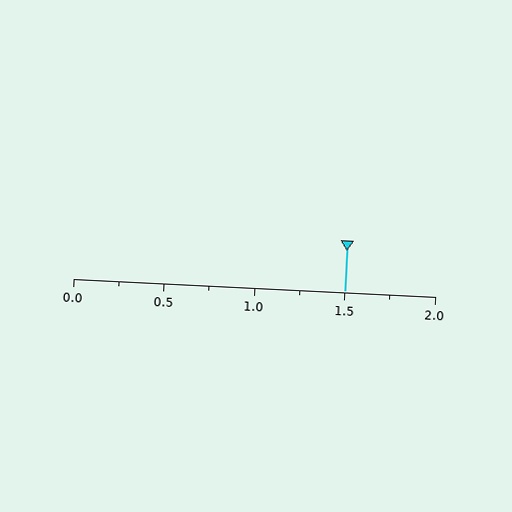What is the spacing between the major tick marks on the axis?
The major ticks are spaced 0.5 apart.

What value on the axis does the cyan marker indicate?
The marker indicates approximately 1.5.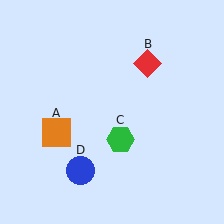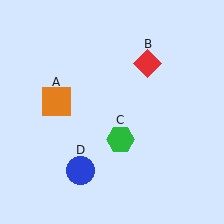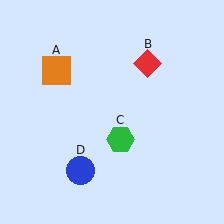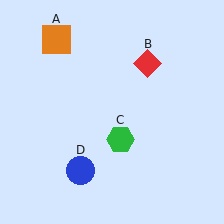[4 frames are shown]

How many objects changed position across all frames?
1 object changed position: orange square (object A).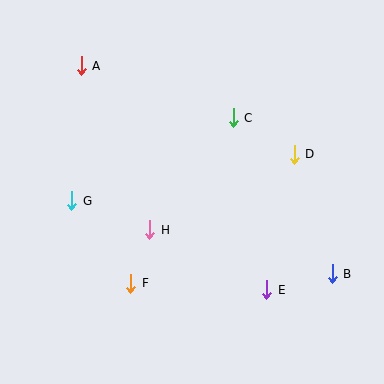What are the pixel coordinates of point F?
Point F is at (131, 283).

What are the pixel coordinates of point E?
Point E is at (267, 290).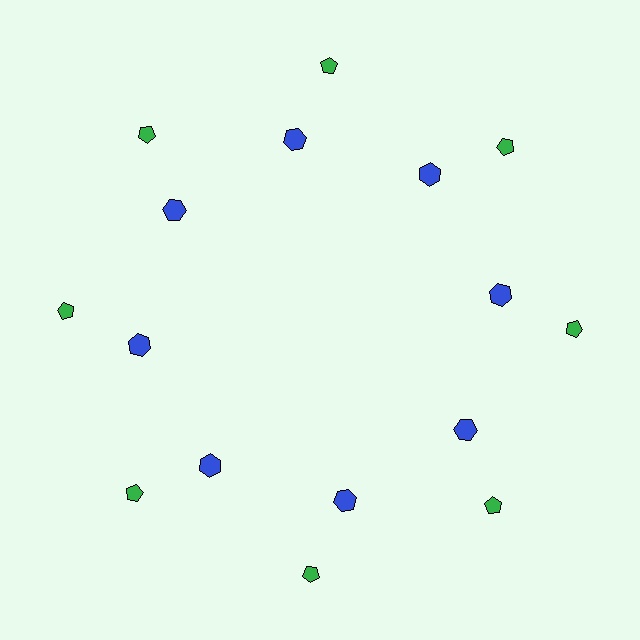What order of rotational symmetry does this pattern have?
This pattern has 8-fold rotational symmetry.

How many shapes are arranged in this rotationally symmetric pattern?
There are 16 shapes, arranged in 8 groups of 2.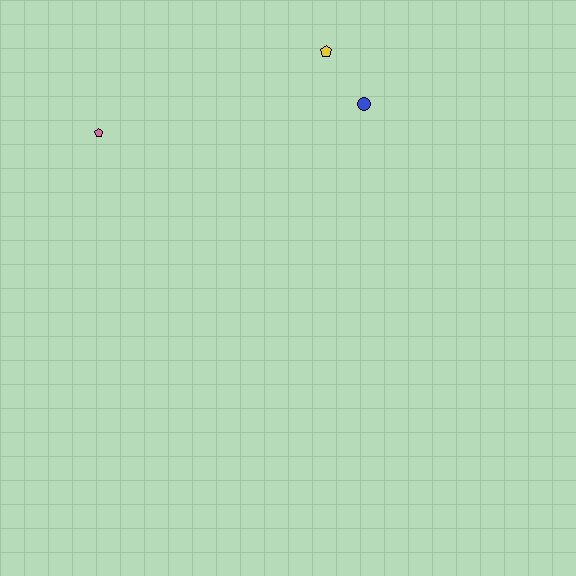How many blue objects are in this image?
There is 1 blue object.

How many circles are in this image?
There is 1 circle.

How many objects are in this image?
There are 3 objects.